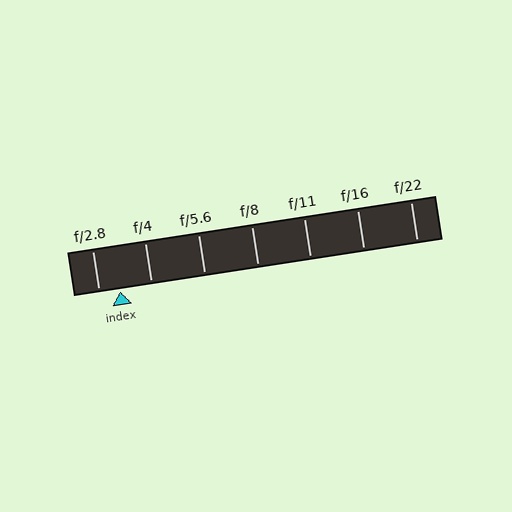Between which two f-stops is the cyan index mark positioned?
The index mark is between f/2.8 and f/4.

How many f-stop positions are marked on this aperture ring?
There are 7 f-stop positions marked.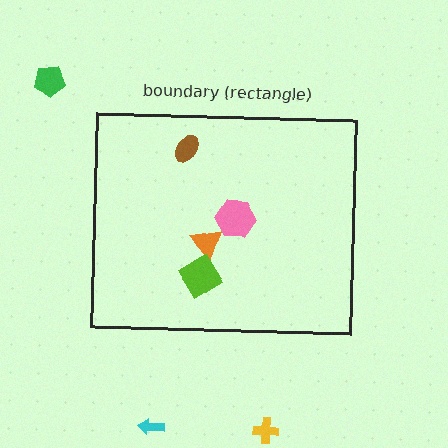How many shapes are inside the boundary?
4 inside, 3 outside.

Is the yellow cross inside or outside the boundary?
Outside.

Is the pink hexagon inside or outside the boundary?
Inside.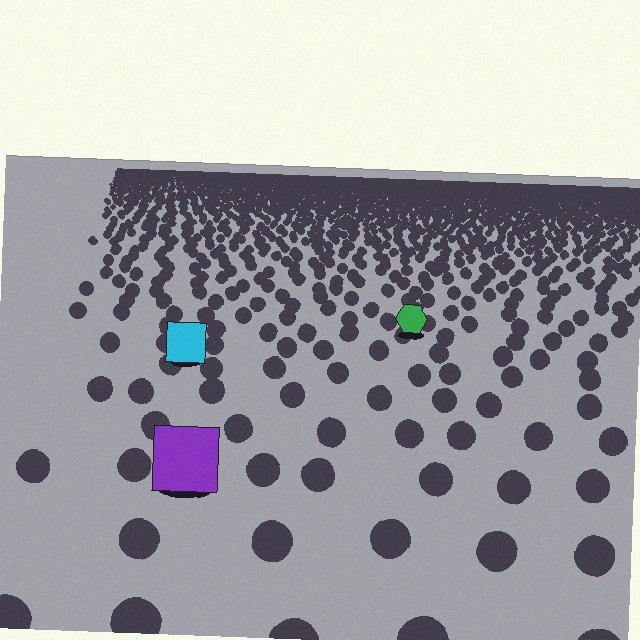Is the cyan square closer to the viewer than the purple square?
No. The purple square is closer — you can tell from the texture gradient: the ground texture is coarser near it.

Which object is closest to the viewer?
The purple square is closest. The texture marks near it are larger and more spread out.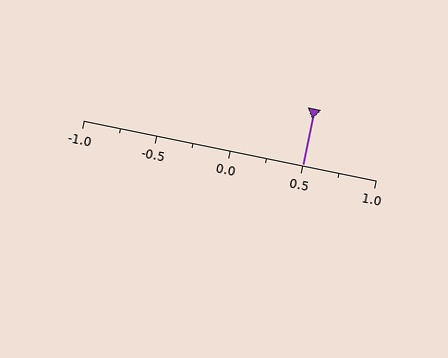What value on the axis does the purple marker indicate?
The marker indicates approximately 0.5.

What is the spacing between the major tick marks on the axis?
The major ticks are spaced 0.5 apart.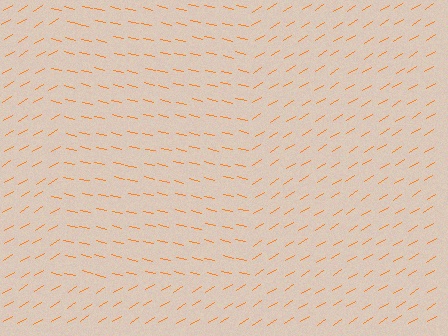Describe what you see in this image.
The image is filled with small orange line segments. A rectangle region in the image has lines oriented differently from the surrounding lines, creating a visible texture boundary.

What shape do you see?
I see a rectangle.